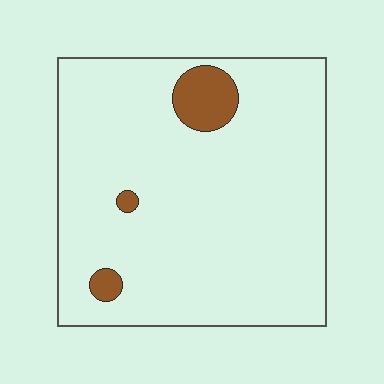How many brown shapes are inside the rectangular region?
3.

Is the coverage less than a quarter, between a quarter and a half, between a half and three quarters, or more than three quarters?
Less than a quarter.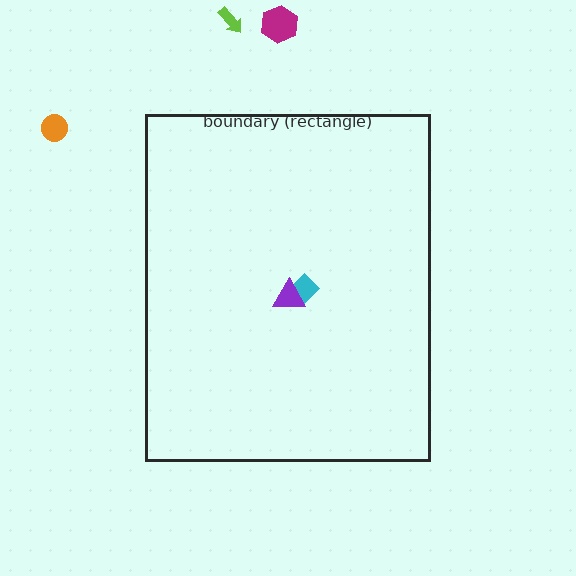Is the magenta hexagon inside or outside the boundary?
Outside.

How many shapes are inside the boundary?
2 inside, 3 outside.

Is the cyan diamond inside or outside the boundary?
Inside.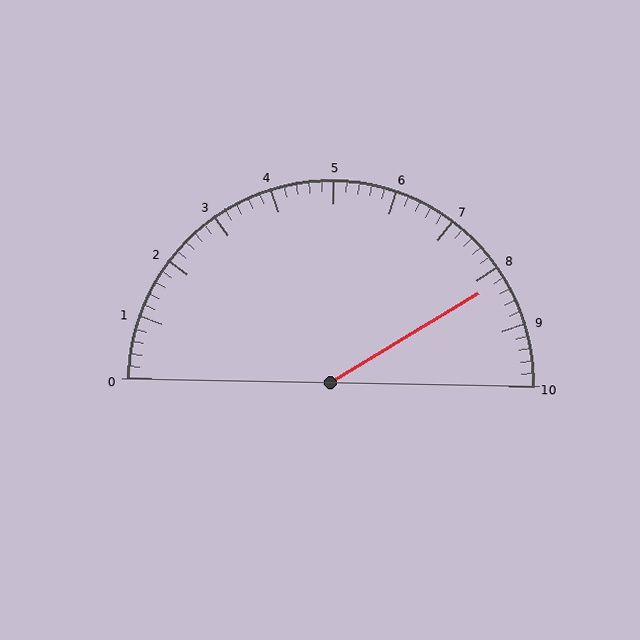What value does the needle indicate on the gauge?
The needle indicates approximately 8.2.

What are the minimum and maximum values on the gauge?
The gauge ranges from 0 to 10.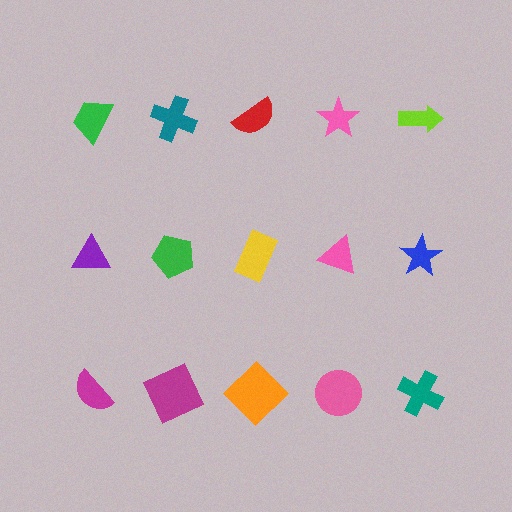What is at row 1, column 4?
A pink star.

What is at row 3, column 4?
A pink circle.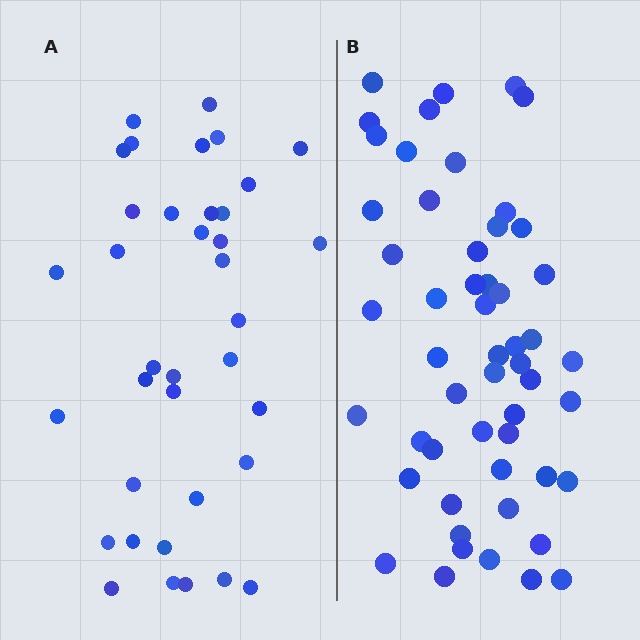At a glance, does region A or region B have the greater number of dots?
Region B (the right region) has more dots.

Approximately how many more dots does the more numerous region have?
Region B has approximately 15 more dots than region A.